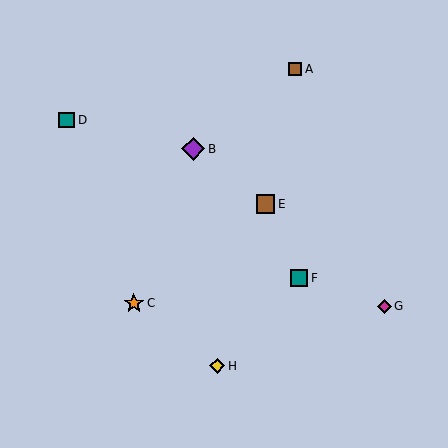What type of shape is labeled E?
Shape E is a brown square.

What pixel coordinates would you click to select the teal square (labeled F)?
Click at (299, 278) to select the teal square F.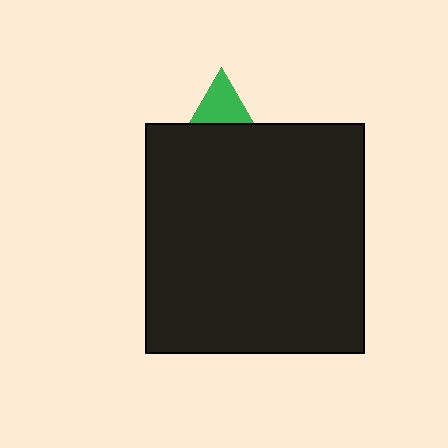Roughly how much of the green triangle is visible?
A small part of it is visible (roughly 33%).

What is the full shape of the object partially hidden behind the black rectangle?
The partially hidden object is a green triangle.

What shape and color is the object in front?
The object in front is a black rectangle.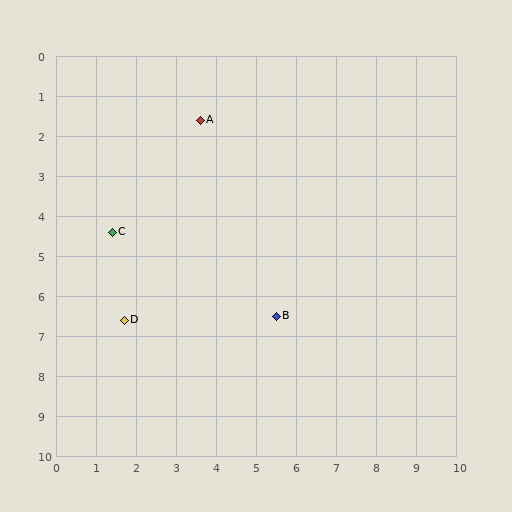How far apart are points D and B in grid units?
Points D and B are about 3.8 grid units apart.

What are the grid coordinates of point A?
Point A is at approximately (3.6, 1.6).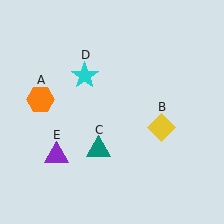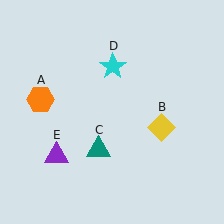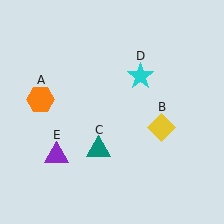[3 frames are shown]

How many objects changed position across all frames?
1 object changed position: cyan star (object D).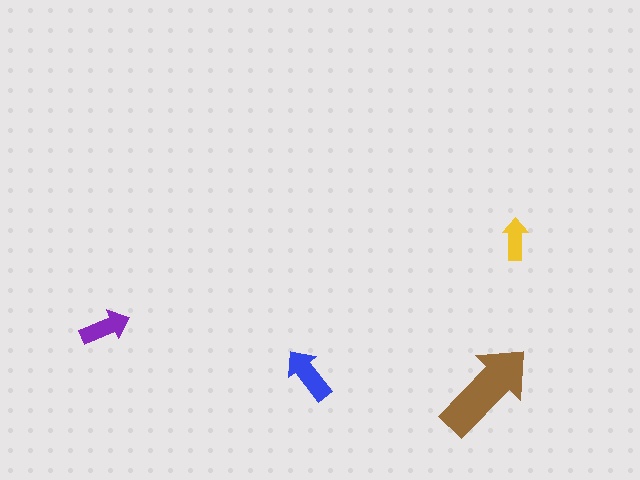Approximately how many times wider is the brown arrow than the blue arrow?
About 2 times wider.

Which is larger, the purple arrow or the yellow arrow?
The purple one.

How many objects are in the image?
There are 4 objects in the image.